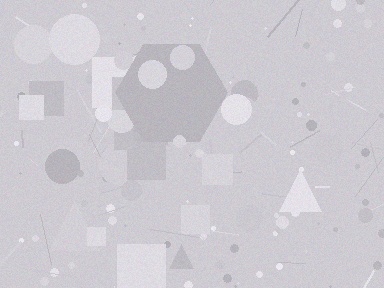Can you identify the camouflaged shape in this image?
The camouflaged shape is a hexagon.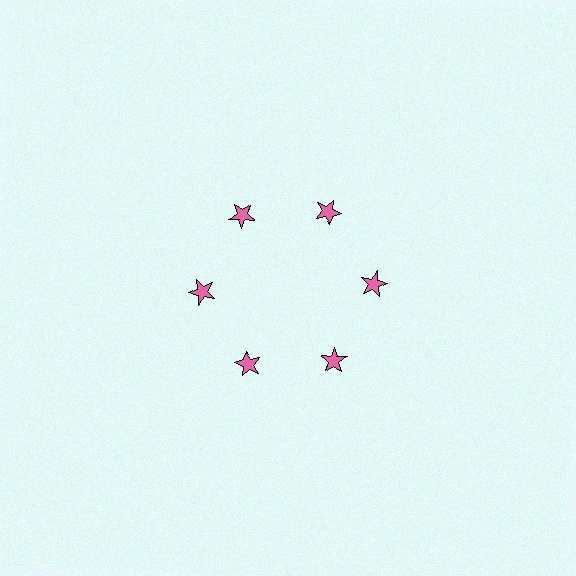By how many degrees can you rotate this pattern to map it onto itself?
The pattern maps onto itself every 60 degrees of rotation.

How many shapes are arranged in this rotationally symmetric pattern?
There are 6 shapes, arranged in 6 groups of 1.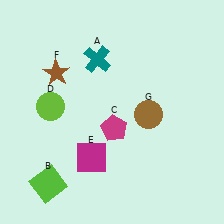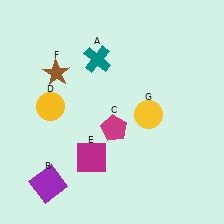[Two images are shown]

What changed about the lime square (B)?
In Image 1, B is lime. In Image 2, it changed to purple.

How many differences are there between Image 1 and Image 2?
There are 3 differences between the two images.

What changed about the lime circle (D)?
In Image 1, D is lime. In Image 2, it changed to yellow.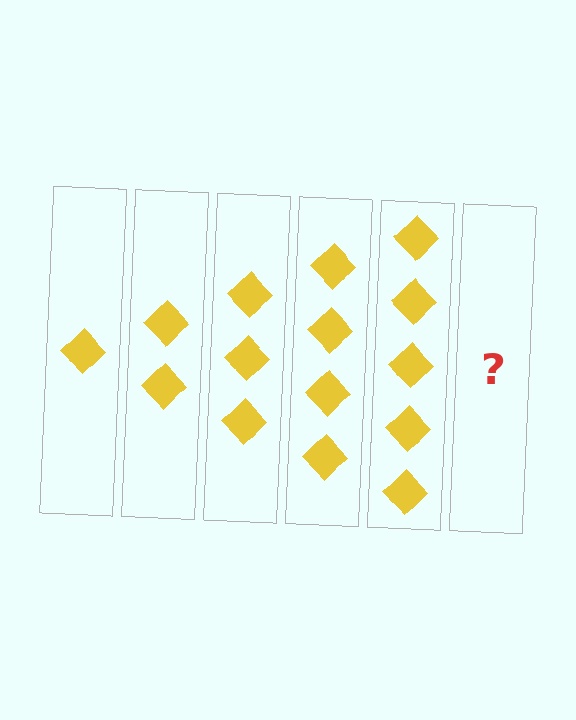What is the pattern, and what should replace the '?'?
The pattern is that each step adds one more diamond. The '?' should be 6 diamonds.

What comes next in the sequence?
The next element should be 6 diamonds.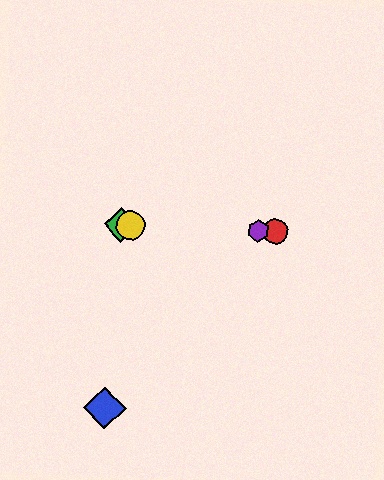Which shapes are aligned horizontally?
The red circle, the green diamond, the yellow circle, the purple hexagon are aligned horizontally.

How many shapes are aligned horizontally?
4 shapes (the red circle, the green diamond, the yellow circle, the purple hexagon) are aligned horizontally.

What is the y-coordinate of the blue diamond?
The blue diamond is at y≈408.